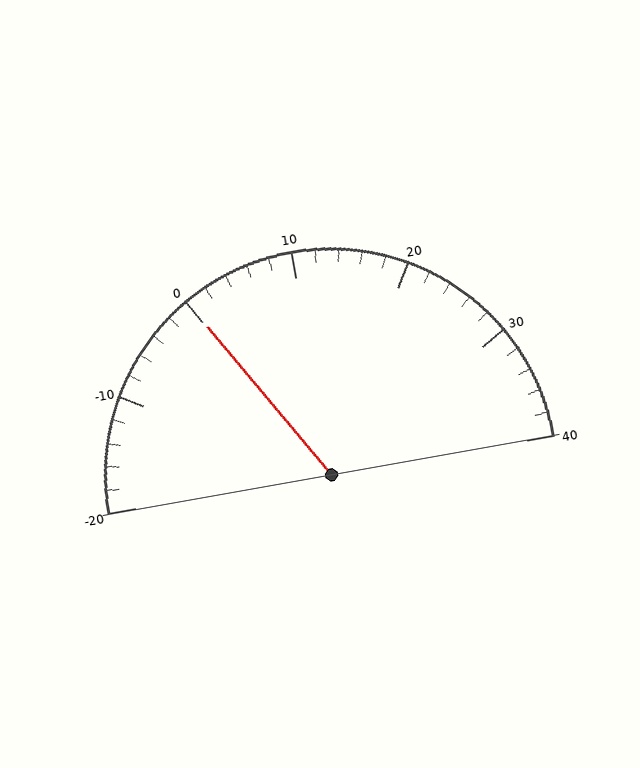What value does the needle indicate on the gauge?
The needle indicates approximately 0.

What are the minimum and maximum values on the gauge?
The gauge ranges from -20 to 40.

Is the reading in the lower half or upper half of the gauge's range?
The reading is in the lower half of the range (-20 to 40).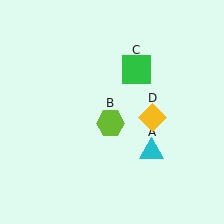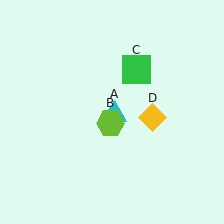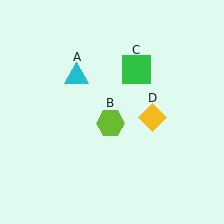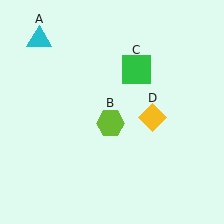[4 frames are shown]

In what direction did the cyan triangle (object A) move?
The cyan triangle (object A) moved up and to the left.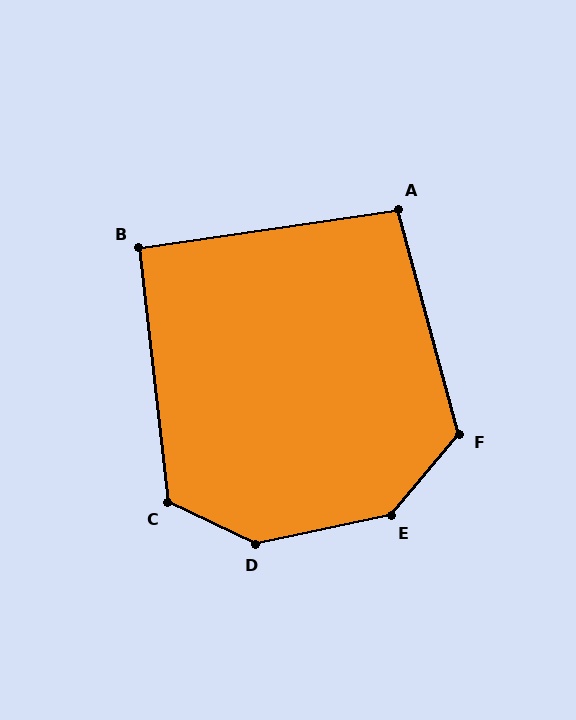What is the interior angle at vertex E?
Approximately 142 degrees (obtuse).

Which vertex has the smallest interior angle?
B, at approximately 92 degrees.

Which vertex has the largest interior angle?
D, at approximately 143 degrees.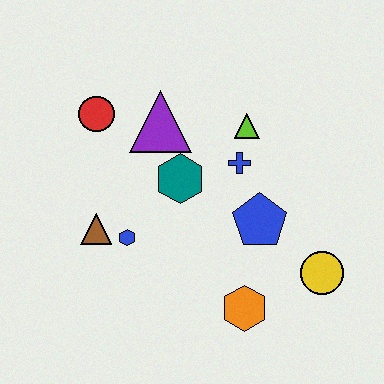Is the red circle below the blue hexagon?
No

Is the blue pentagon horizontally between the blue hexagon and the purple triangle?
No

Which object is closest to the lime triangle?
The blue cross is closest to the lime triangle.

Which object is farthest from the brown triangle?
The yellow circle is farthest from the brown triangle.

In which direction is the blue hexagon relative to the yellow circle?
The blue hexagon is to the left of the yellow circle.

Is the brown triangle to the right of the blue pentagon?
No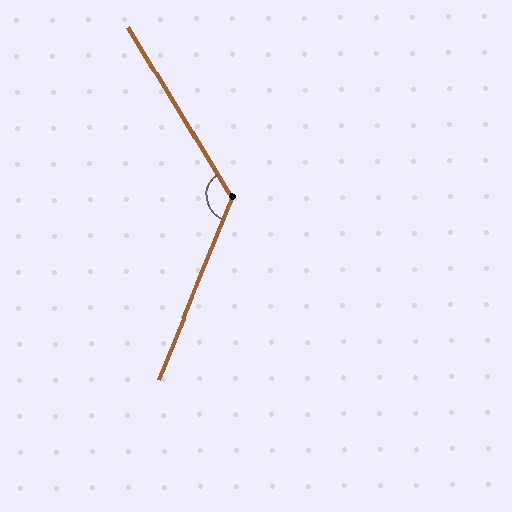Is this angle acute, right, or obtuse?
It is obtuse.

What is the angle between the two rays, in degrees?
Approximately 127 degrees.